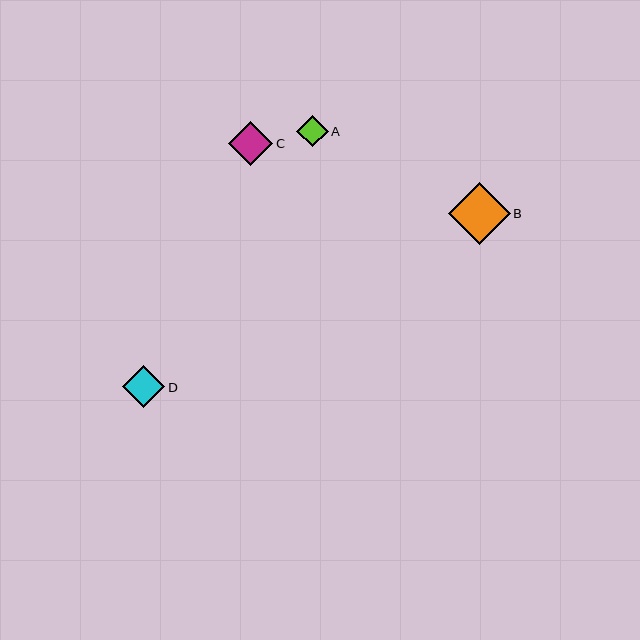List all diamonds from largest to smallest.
From largest to smallest: B, C, D, A.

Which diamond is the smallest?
Diamond A is the smallest with a size of approximately 31 pixels.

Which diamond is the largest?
Diamond B is the largest with a size of approximately 62 pixels.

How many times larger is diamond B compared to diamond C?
Diamond B is approximately 1.4 times the size of diamond C.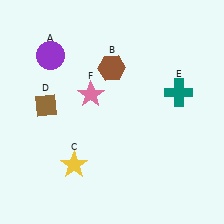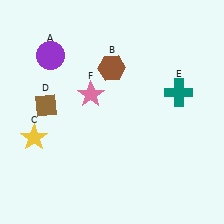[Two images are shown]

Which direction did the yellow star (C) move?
The yellow star (C) moved left.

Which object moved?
The yellow star (C) moved left.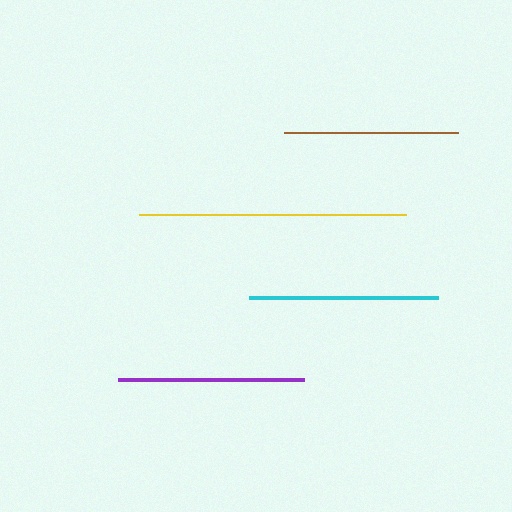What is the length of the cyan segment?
The cyan segment is approximately 189 pixels long.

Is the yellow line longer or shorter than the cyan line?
The yellow line is longer than the cyan line.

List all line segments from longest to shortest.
From longest to shortest: yellow, cyan, purple, brown.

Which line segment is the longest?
The yellow line is the longest at approximately 267 pixels.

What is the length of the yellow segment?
The yellow segment is approximately 267 pixels long.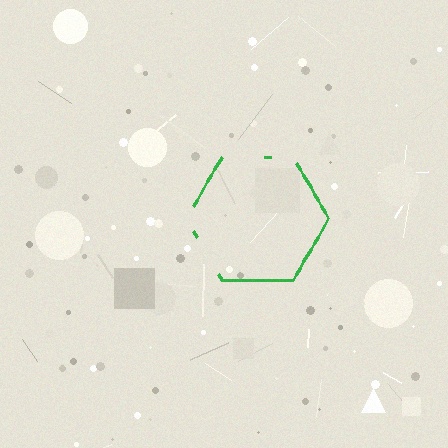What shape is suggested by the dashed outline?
The dashed outline suggests a hexagon.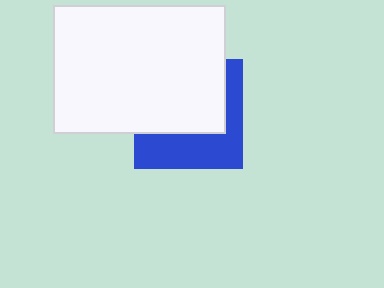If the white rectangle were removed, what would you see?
You would see the complete blue square.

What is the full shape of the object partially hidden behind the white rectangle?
The partially hidden object is a blue square.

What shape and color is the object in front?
The object in front is a white rectangle.